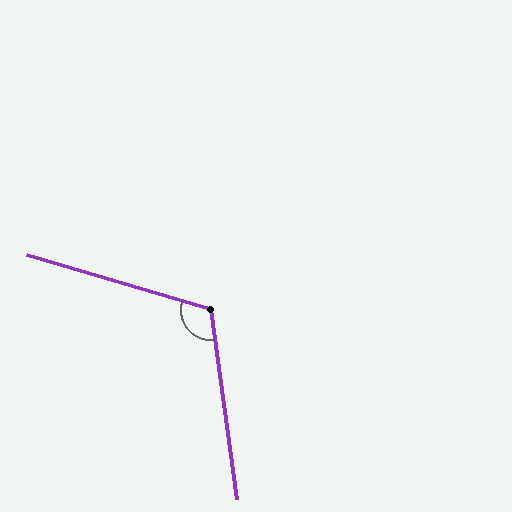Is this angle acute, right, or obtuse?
It is obtuse.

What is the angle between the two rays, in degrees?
Approximately 114 degrees.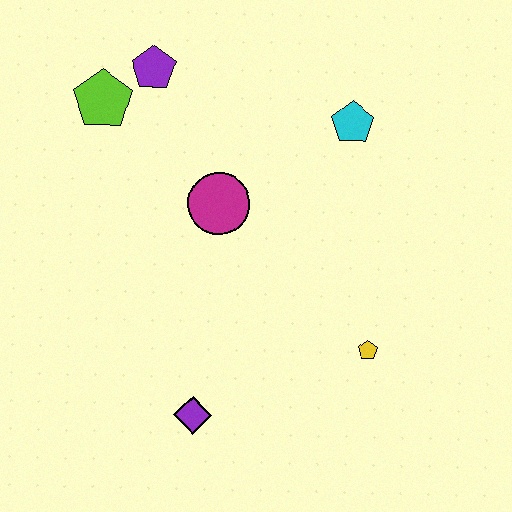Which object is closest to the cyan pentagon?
The magenta circle is closest to the cyan pentagon.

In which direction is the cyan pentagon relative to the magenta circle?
The cyan pentagon is to the right of the magenta circle.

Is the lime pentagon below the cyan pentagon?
No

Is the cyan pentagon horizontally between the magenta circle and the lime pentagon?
No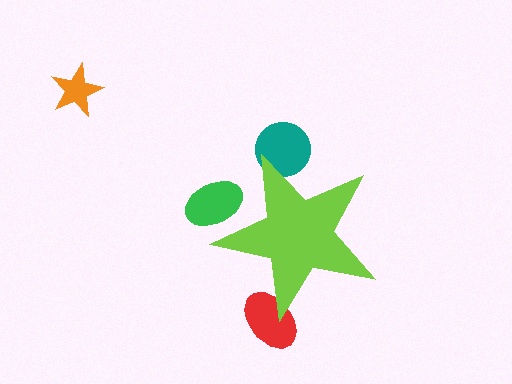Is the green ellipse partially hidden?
Yes, the green ellipse is partially hidden behind the lime star.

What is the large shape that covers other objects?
A lime star.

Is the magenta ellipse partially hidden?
Yes, the magenta ellipse is partially hidden behind the lime star.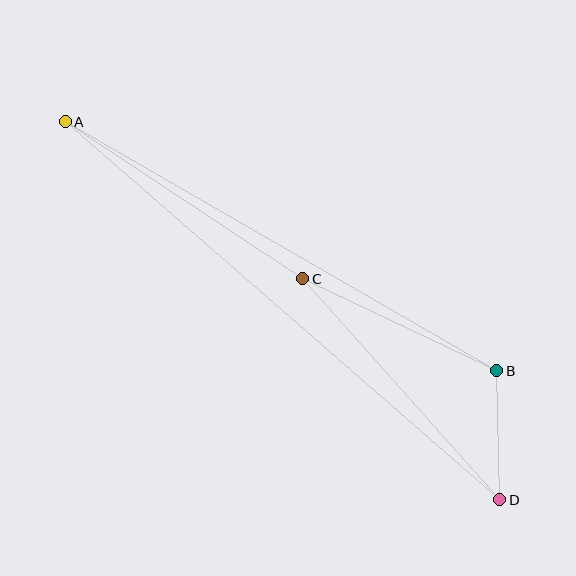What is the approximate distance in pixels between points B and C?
The distance between B and C is approximately 214 pixels.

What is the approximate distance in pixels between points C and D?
The distance between C and D is approximately 296 pixels.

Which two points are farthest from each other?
Points A and D are farthest from each other.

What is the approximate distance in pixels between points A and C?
The distance between A and C is approximately 284 pixels.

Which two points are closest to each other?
Points B and D are closest to each other.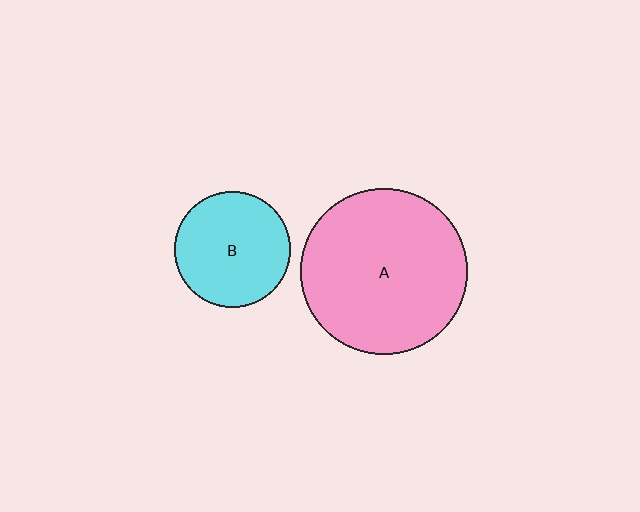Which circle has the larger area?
Circle A (pink).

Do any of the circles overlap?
No, none of the circles overlap.